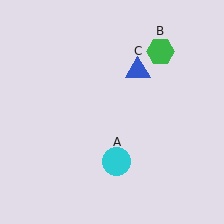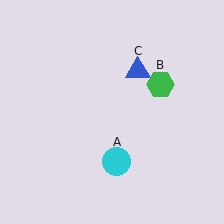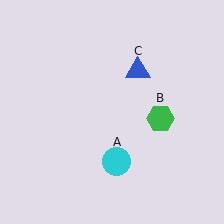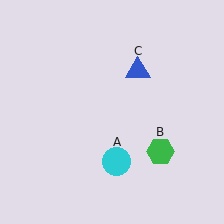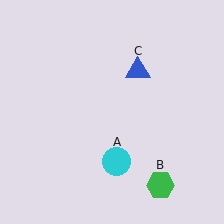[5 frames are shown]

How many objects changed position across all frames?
1 object changed position: green hexagon (object B).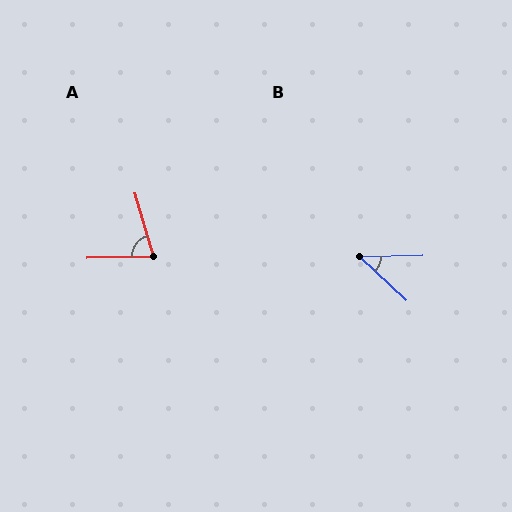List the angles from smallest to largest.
B (44°), A (75°).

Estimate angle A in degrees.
Approximately 75 degrees.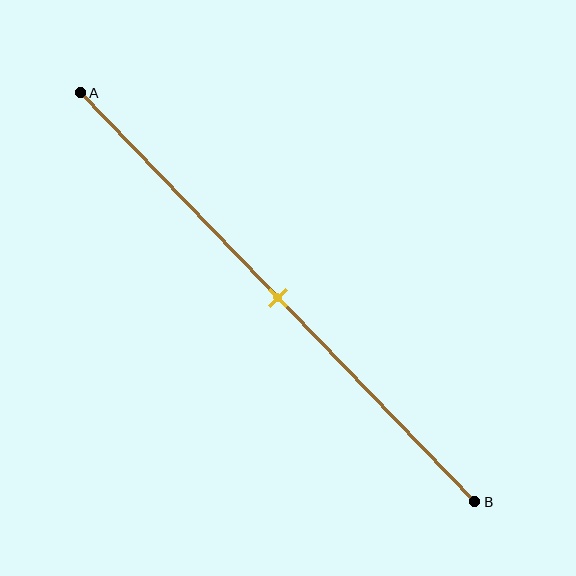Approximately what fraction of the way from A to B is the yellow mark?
The yellow mark is approximately 50% of the way from A to B.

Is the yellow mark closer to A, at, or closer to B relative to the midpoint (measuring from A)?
The yellow mark is approximately at the midpoint of segment AB.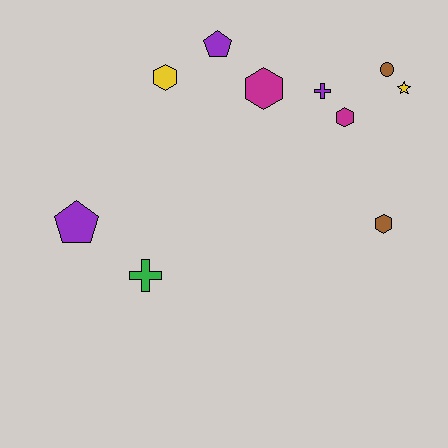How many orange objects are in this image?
There are no orange objects.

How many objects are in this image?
There are 10 objects.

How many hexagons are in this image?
There are 4 hexagons.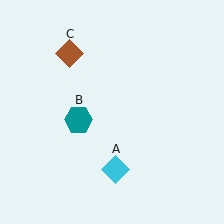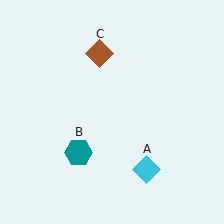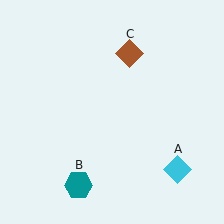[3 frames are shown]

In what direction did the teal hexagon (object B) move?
The teal hexagon (object B) moved down.